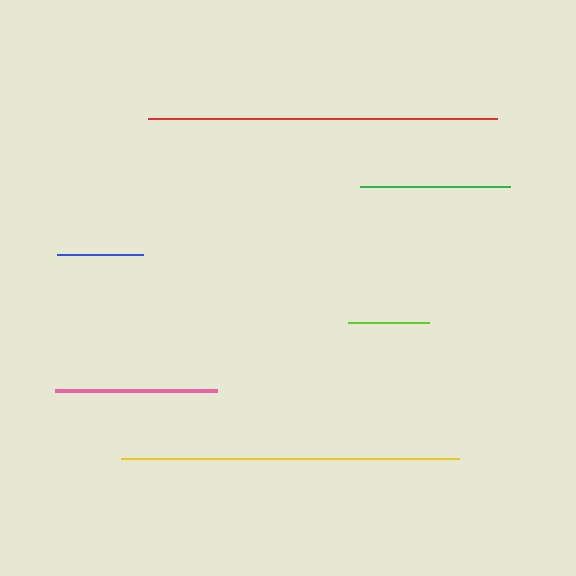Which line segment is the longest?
The red line is the longest at approximately 349 pixels.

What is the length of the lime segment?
The lime segment is approximately 82 pixels long.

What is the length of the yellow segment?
The yellow segment is approximately 337 pixels long.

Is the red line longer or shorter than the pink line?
The red line is longer than the pink line.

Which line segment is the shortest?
The lime line is the shortest at approximately 82 pixels.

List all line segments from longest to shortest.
From longest to shortest: red, yellow, pink, green, blue, lime.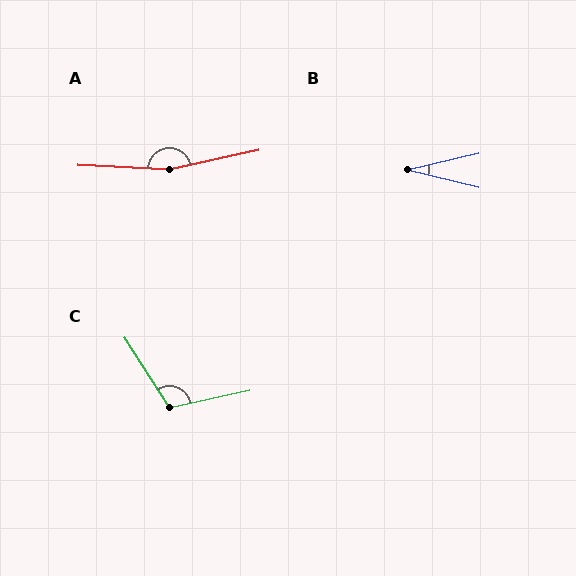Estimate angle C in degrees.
Approximately 111 degrees.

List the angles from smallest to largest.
B (26°), C (111°), A (165°).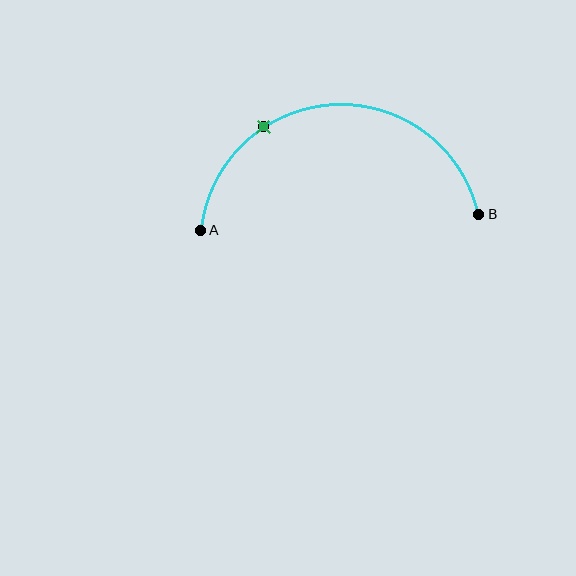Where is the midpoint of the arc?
The arc midpoint is the point on the curve farthest from the straight line joining A and B. It sits above that line.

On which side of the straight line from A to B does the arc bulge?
The arc bulges above the straight line connecting A and B.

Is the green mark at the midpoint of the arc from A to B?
No. The green mark lies on the arc but is closer to endpoint A. The arc midpoint would be at the point on the curve equidistant along the arc from both A and B.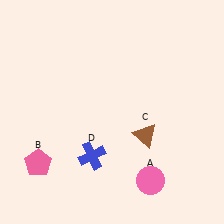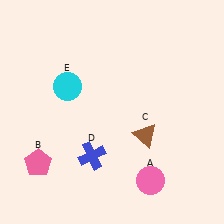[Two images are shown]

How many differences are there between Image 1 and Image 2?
There is 1 difference between the two images.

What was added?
A cyan circle (E) was added in Image 2.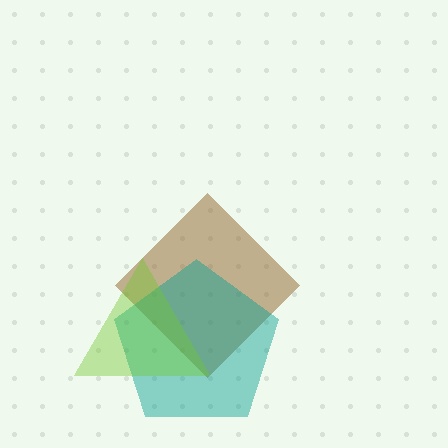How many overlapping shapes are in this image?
There are 3 overlapping shapes in the image.